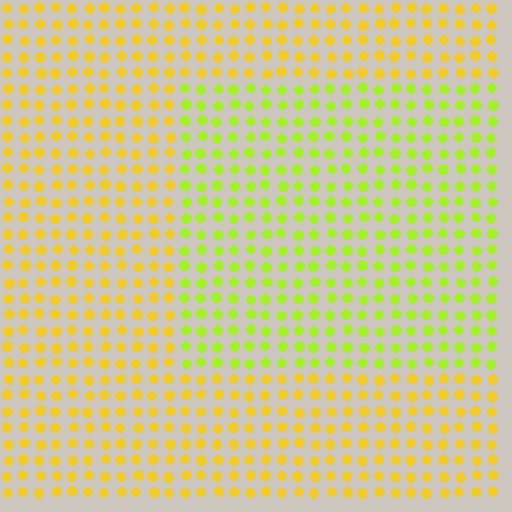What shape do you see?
I see a rectangle.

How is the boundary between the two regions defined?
The boundary is defined purely by a slight shift in hue (about 35 degrees). Spacing, size, and orientation are identical on both sides.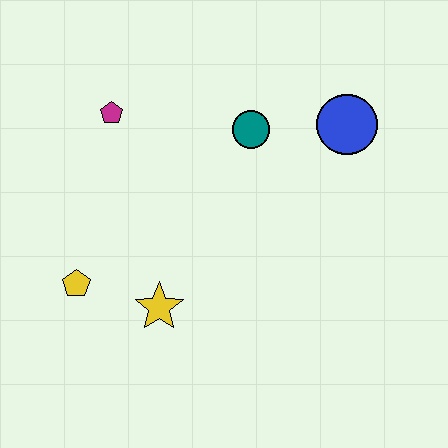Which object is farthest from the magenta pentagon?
The blue circle is farthest from the magenta pentagon.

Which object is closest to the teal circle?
The blue circle is closest to the teal circle.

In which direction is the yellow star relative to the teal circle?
The yellow star is below the teal circle.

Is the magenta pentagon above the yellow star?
Yes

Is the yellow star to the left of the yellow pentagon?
No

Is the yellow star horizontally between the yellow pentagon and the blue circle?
Yes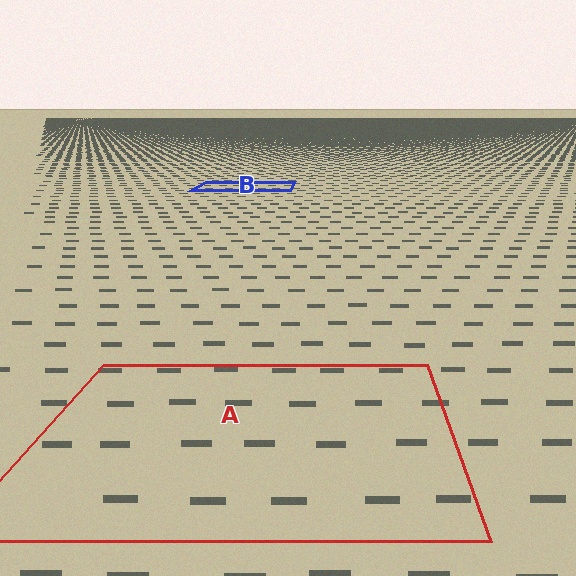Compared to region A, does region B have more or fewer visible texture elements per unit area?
Region B has more texture elements per unit area — they are packed more densely because it is farther away.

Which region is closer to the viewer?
Region A is closer. The texture elements there are larger and more spread out.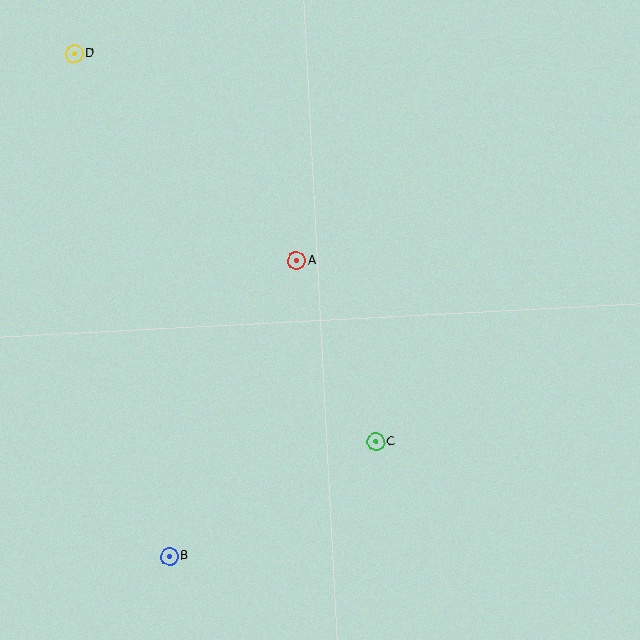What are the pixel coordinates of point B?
Point B is at (170, 557).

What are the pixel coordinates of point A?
Point A is at (296, 261).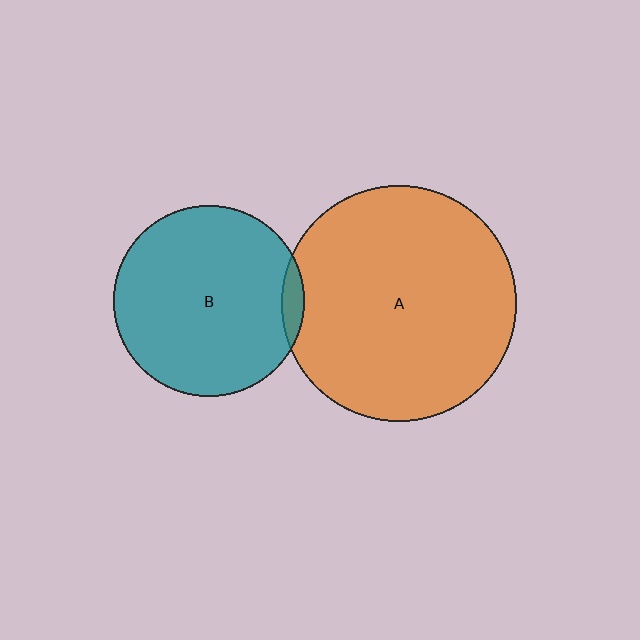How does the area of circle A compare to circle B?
Approximately 1.5 times.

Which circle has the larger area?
Circle A (orange).